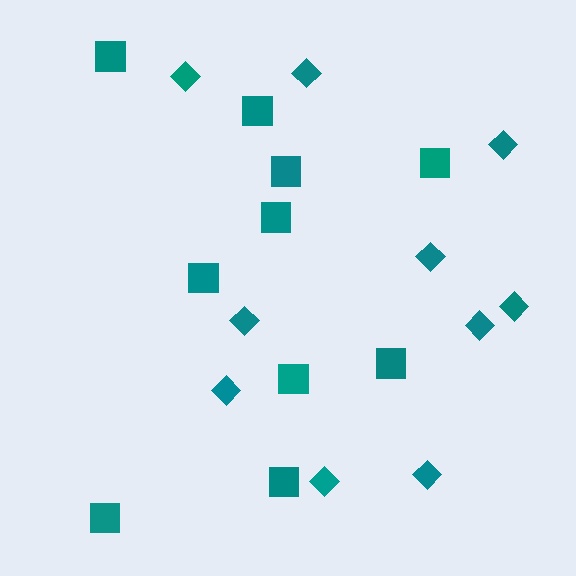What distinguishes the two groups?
There are 2 groups: one group of squares (10) and one group of diamonds (10).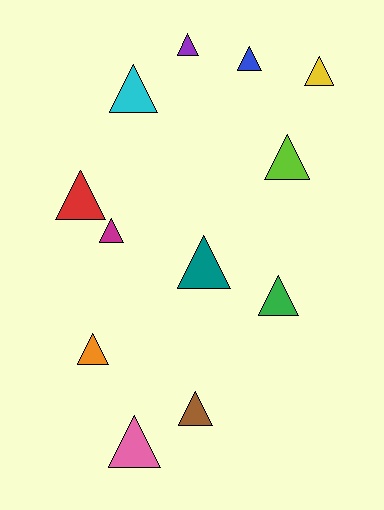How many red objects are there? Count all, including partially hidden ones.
There is 1 red object.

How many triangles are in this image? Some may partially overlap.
There are 12 triangles.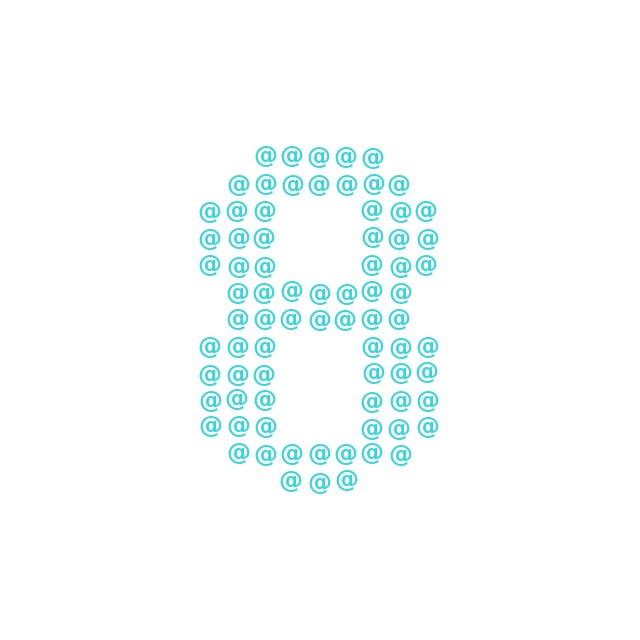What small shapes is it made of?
It is made of small at signs.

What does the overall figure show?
The overall figure shows the digit 8.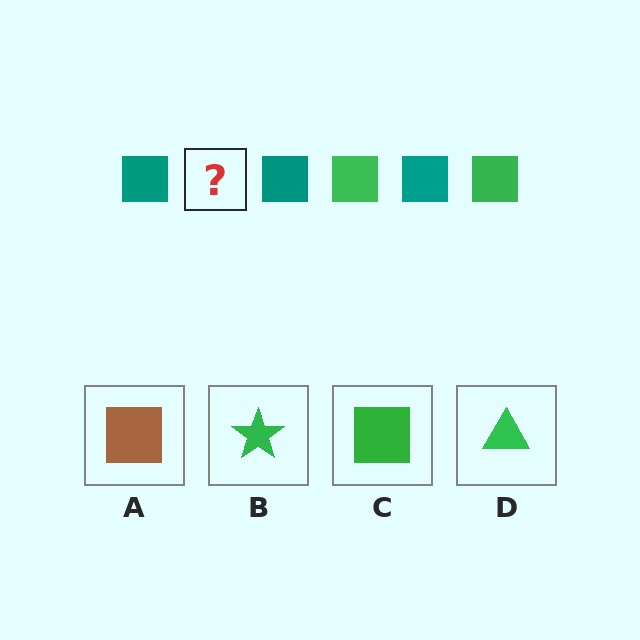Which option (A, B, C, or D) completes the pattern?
C.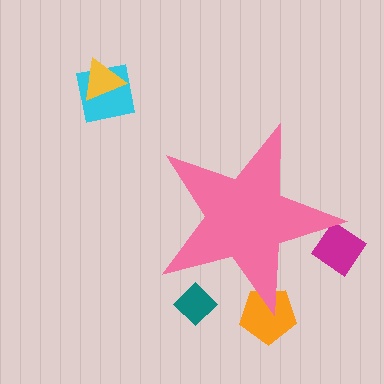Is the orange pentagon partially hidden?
Yes, the orange pentagon is partially hidden behind the pink star.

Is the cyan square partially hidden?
No, the cyan square is fully visible.